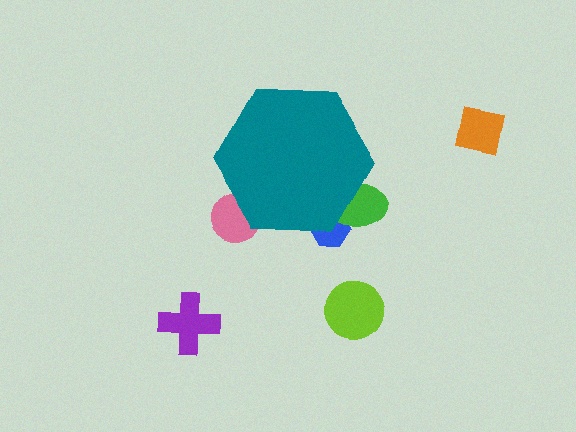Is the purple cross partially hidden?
No, the purple cross is fully visible.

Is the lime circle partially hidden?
No, the lime circle is fully visible.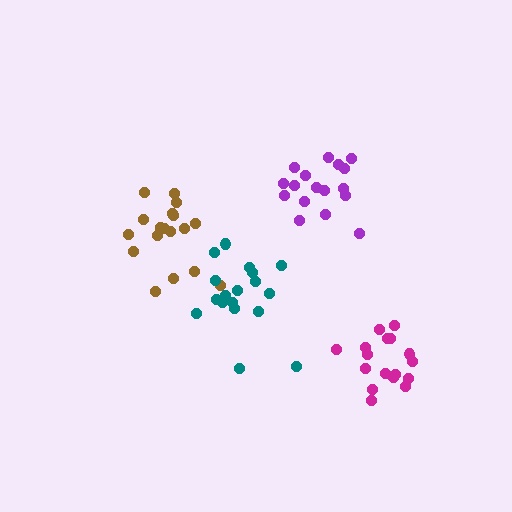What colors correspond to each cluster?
The clusters are colored: purple, brown, magenta, teal.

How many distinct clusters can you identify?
There are 4 distinct clusters.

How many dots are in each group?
Group 1: 17 dots, Group 2: 18 dots, Group 3: 17 dots, Group 4: 18 dots (70 total).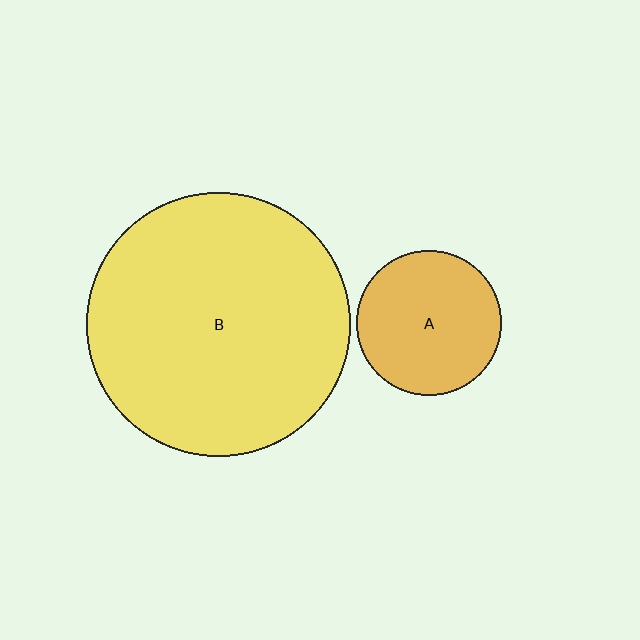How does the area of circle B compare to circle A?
Approximately 3.3 times.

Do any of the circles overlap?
No, none of the circles overlap.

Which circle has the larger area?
Circle B (yellow).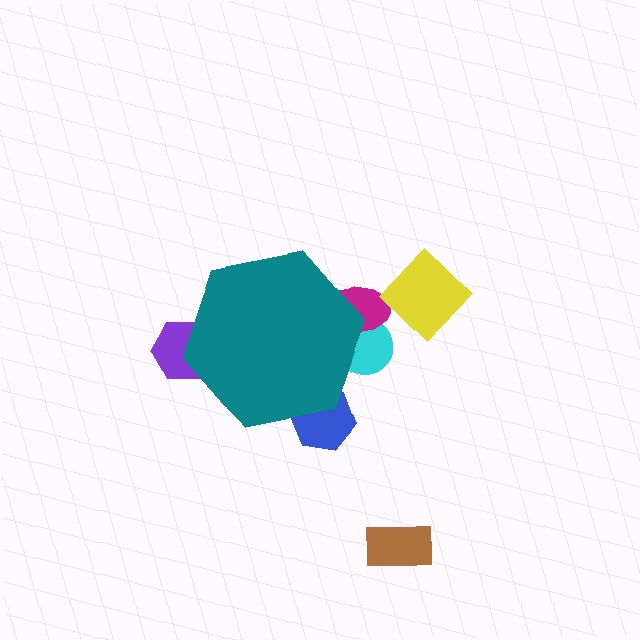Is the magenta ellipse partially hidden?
Yes, the magenta ellipse is partially hidden behind the teal hexagon.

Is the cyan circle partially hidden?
Yes, the cyan circle is partially hidden behind the teal hexagon.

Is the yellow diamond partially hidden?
No, the yellow diamond is fully visible.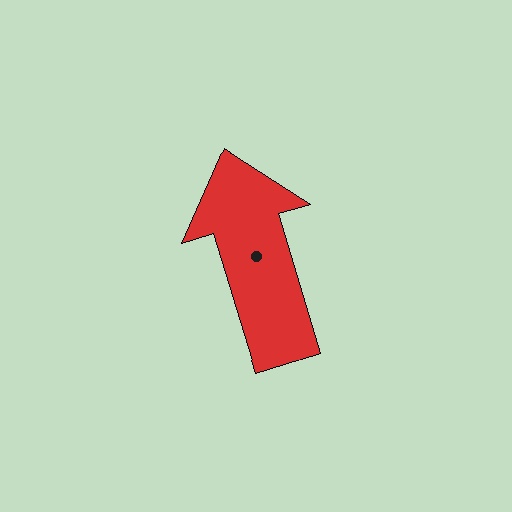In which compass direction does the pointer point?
North.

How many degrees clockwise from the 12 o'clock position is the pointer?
Approximately 343 degrees.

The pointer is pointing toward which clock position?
Roughly 11 o'clock.